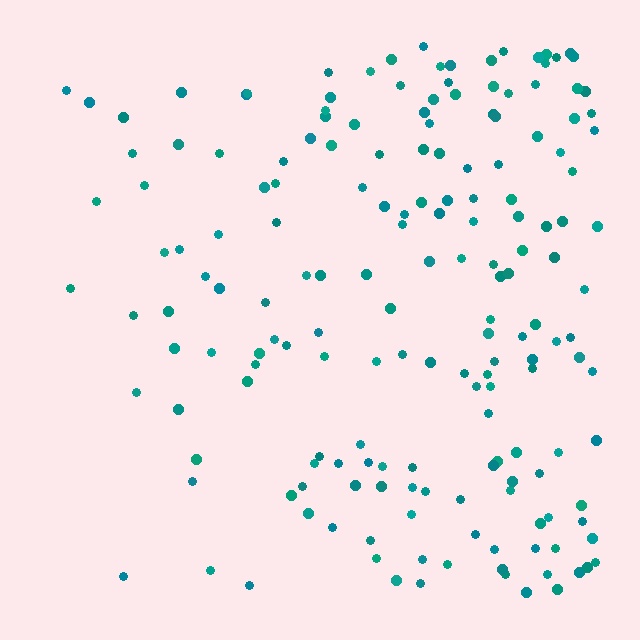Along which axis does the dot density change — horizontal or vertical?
Horizontal.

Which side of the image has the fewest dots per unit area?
The left.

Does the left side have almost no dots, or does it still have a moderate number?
Still a moderate number, just noticeably fewer than the right.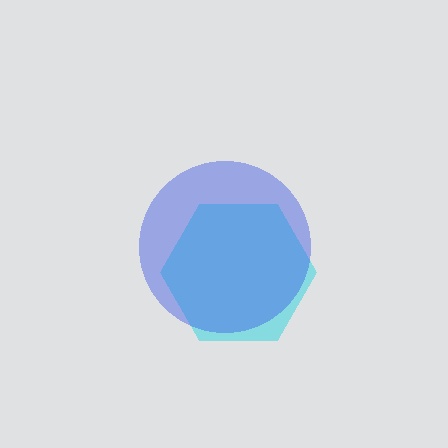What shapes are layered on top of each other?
The layered shapes are: a cyan hexagon, a blue circle.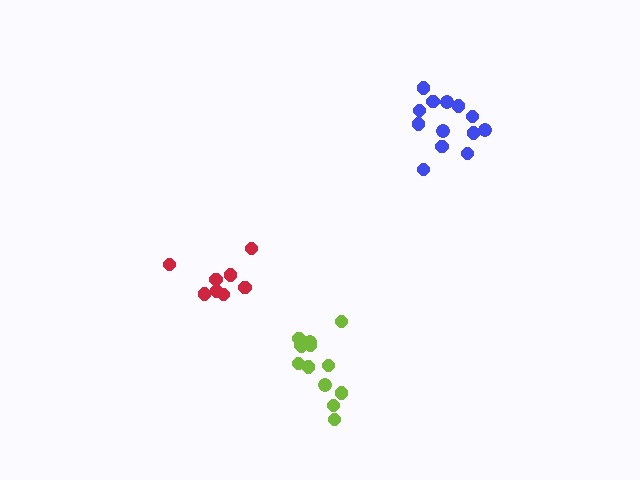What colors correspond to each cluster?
The clusters are colored: lime, blue, red.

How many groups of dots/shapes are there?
There are 3 groups.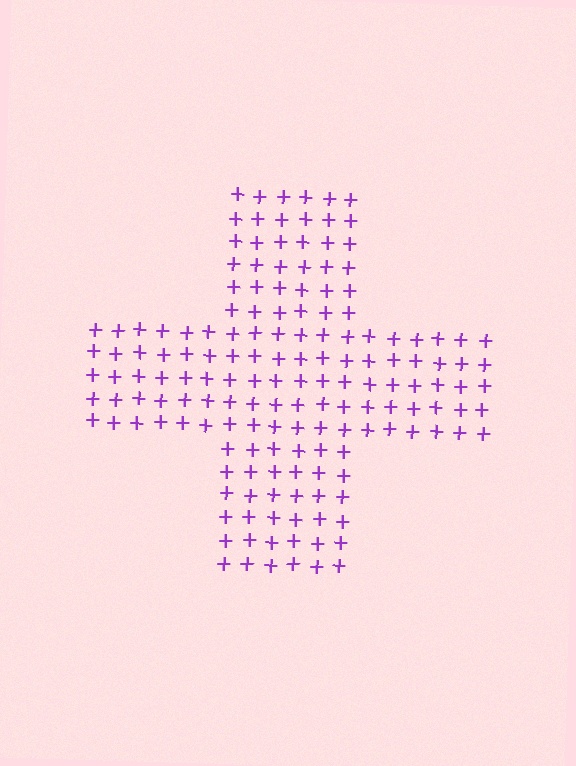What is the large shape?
The large shape is a cross.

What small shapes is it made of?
It is made of small plus signs.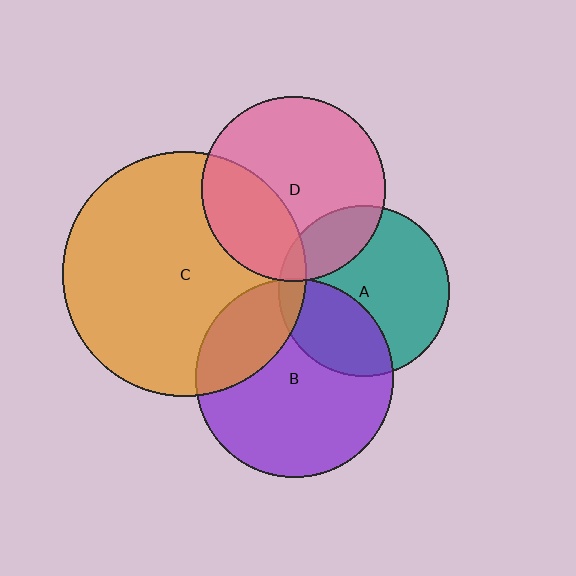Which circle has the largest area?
Circle C (orange).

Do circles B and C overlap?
Yes.